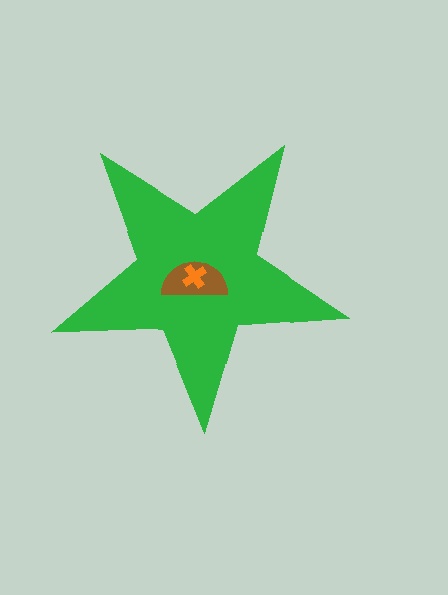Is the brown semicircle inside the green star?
Yes.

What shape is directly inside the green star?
The brown semicircle.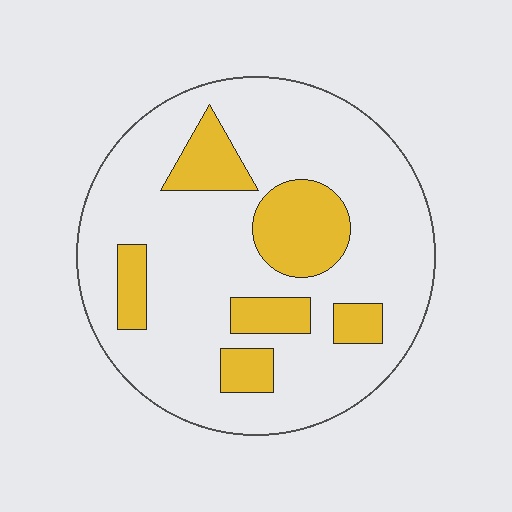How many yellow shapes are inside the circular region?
6.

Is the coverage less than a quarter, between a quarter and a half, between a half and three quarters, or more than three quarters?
Less than a quarter.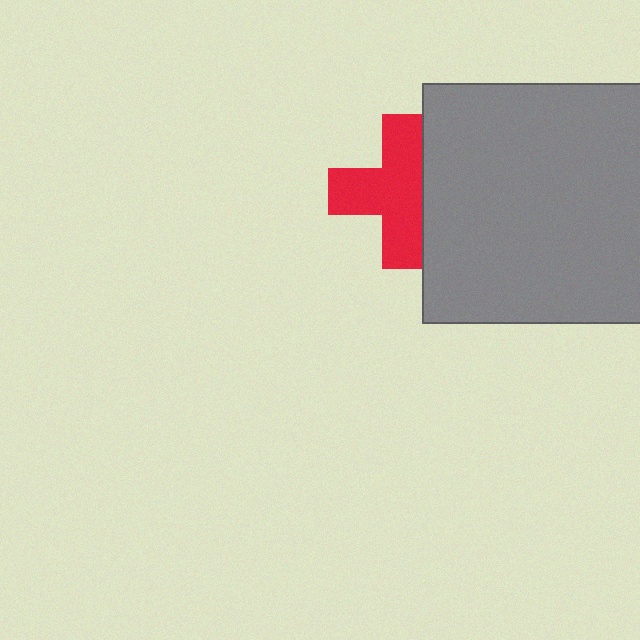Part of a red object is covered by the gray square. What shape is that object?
It is a cross.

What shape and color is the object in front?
The object in front is a gray square.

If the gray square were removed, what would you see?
You would see the complete red cross.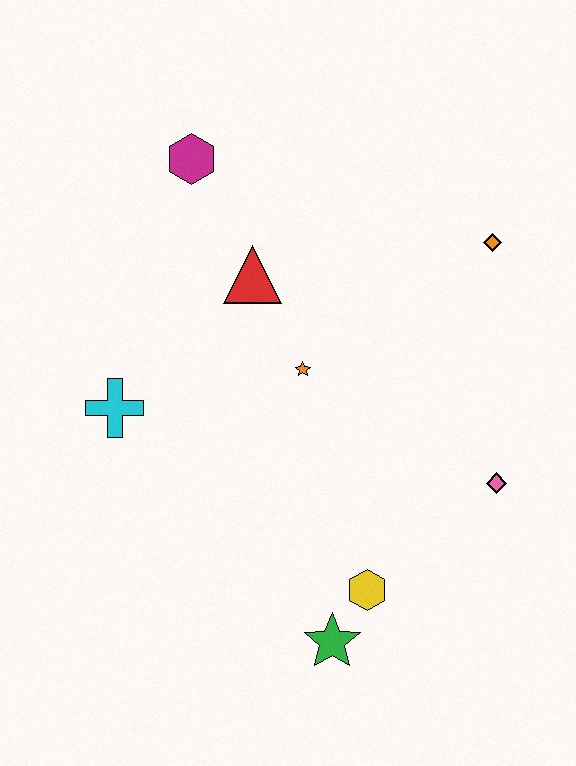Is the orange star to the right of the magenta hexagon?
Yes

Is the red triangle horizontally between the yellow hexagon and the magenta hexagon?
Yes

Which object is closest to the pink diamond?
The yellow hexagon is closest to the pink diamond.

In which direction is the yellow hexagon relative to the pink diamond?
The yellow hexagon is to the left of the pink diamond.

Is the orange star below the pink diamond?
No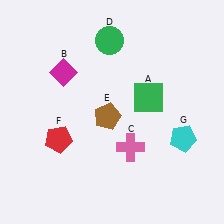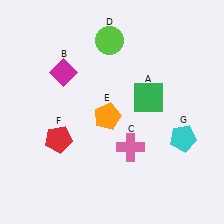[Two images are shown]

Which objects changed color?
D changed from green to lime. E changed from brown to orange.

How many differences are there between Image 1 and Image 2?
There are 2 differences between the two images.